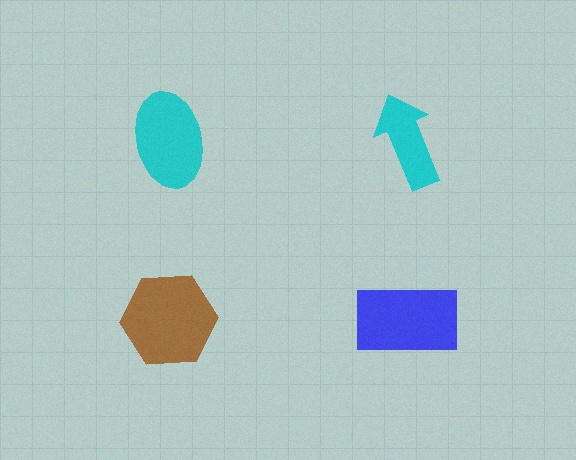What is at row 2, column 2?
A blue rectangle.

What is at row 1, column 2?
A cyan arrow.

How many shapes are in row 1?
2 shapes.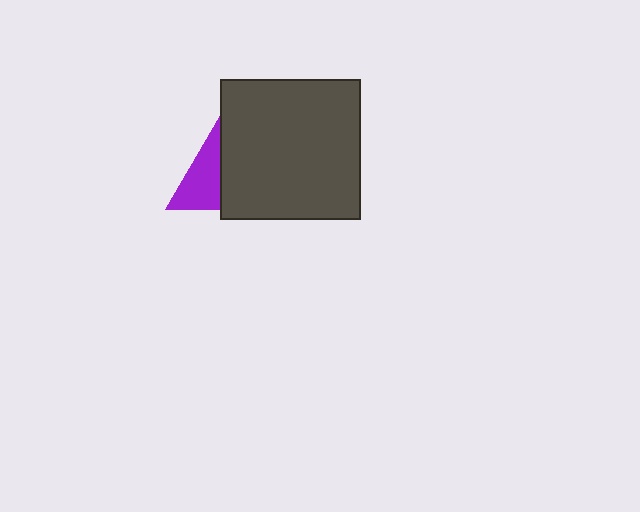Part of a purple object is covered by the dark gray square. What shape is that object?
It is a triangle.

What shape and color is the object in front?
The object in front is a dark gray square.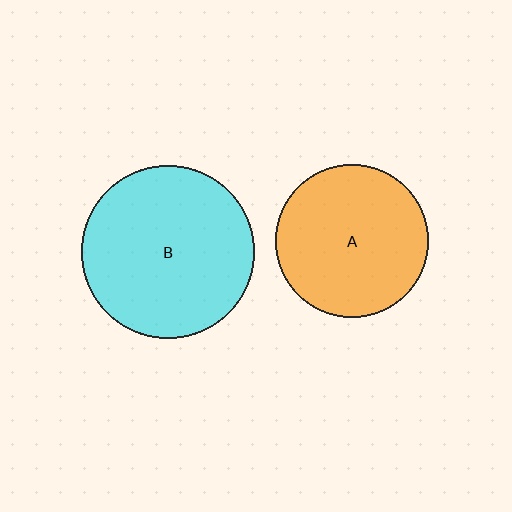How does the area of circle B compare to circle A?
Approximately 1.3 times.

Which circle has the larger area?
Circle B (cyan).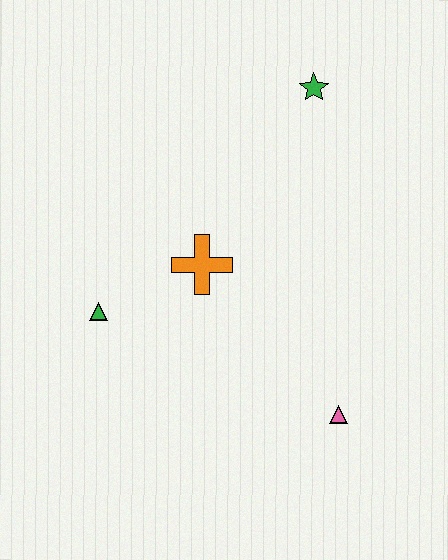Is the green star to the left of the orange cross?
No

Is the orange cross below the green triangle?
No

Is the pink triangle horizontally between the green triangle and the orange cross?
No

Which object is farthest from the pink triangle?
The green star is farthest from the pink triangle.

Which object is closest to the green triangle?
The orange cross is closest to the green triangle.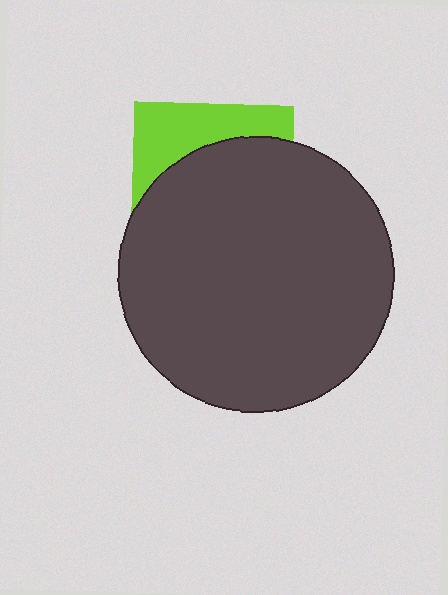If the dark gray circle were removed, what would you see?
You would see the complete lime square.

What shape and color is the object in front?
The object in front is a dark gray circle.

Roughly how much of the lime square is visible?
A small part of it is visible (roughly 31%).